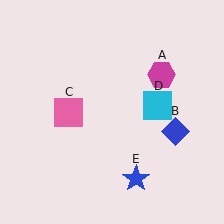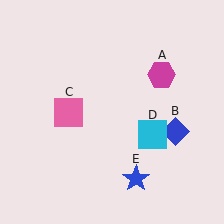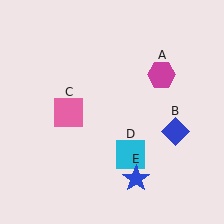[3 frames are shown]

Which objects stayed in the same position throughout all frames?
Magenta hexagon (object A) and blue diamond (object B) and pink square (object C) and blue star (object E) remained stationary.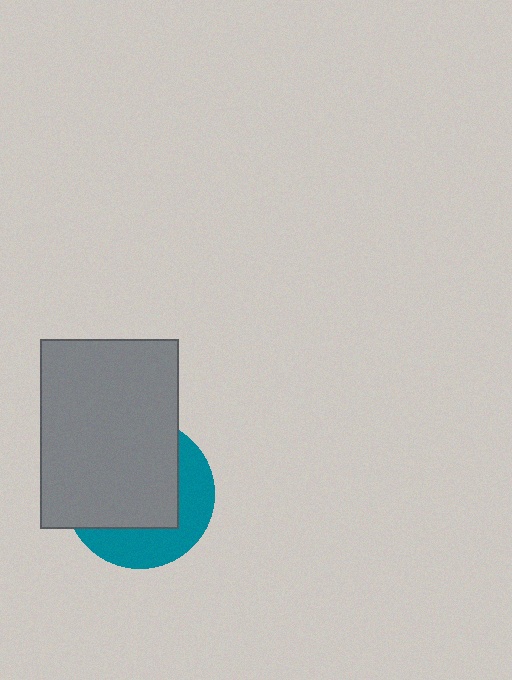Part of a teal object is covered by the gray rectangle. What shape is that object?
It is a circle.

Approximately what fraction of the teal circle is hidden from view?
Roughly 63% of the teal circle is hidden behind the gray rectangle.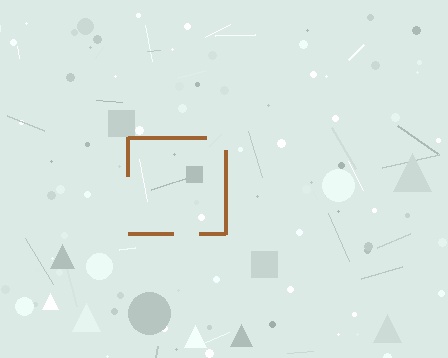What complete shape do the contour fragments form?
The contour fragments form a square.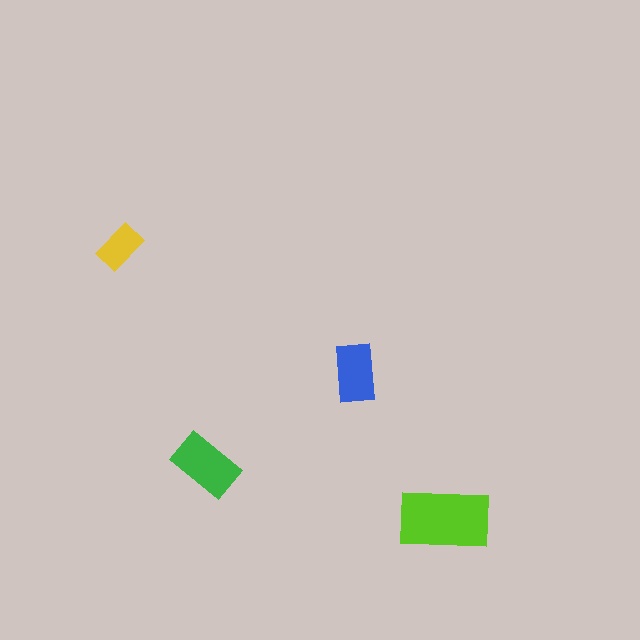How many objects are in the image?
There are 4 objects in the image.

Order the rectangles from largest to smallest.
the lime one, the green one, the blue one, the yellow one.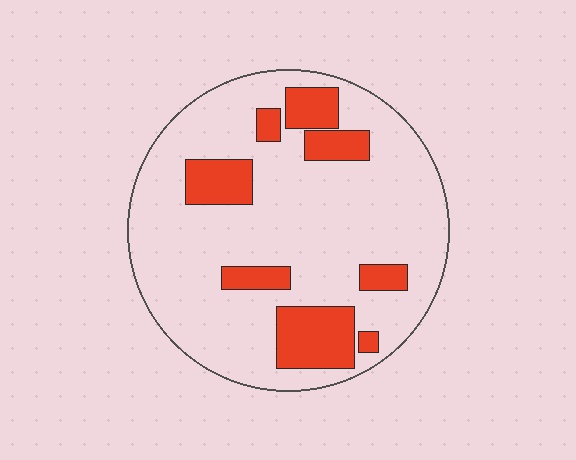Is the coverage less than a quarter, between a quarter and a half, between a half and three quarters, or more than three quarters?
Less than a quarter.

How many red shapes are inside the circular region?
8.